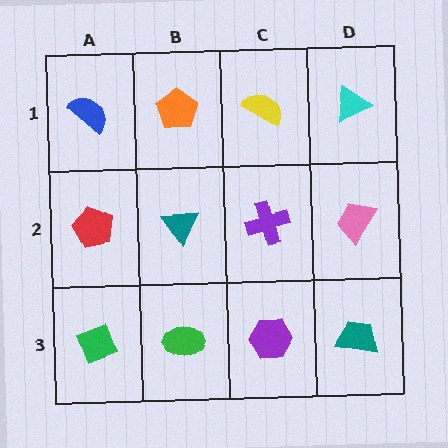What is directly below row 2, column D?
A teal trapezoid.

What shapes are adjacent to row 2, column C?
A yellow semicircle (row 1, column C), a purple hexagon (row 3, column C), a teal triangle (row 2, column B), a pink trapezoid (row 2, column D).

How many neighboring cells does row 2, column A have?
3.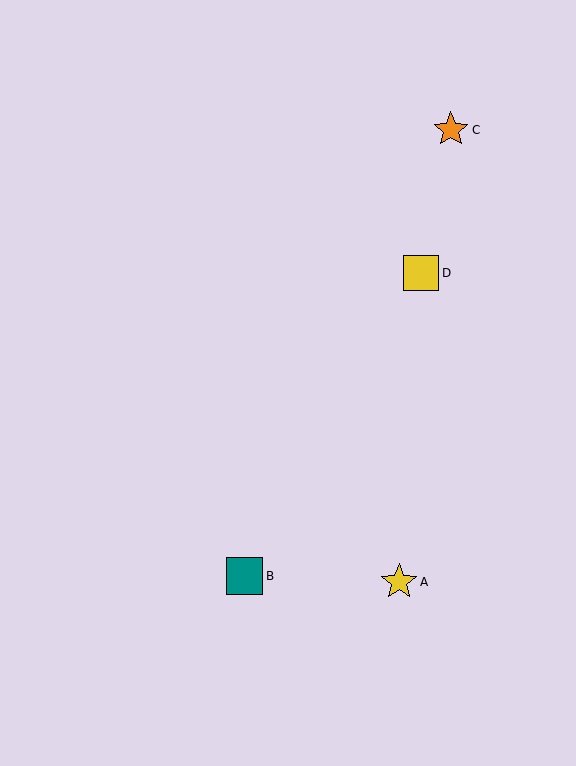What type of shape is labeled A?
Shape A is a yellow star.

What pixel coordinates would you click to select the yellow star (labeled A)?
Click at (399, 582) to select the yellow star A.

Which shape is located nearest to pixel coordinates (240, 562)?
The teal square (labeled B) at (244, 576) is nearest to that location.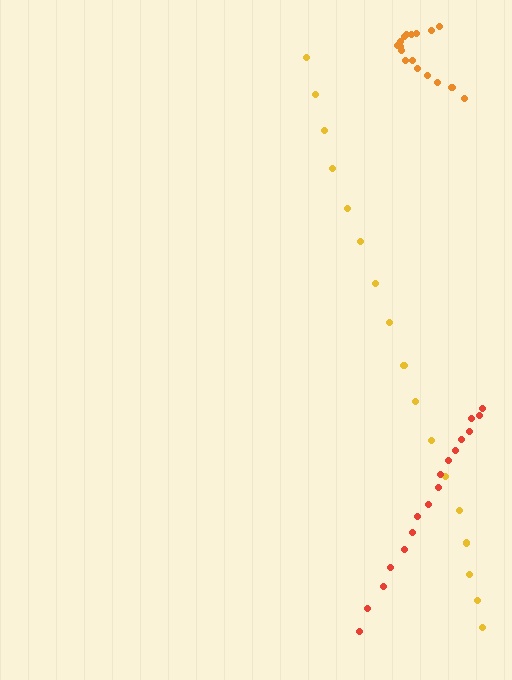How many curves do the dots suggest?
There are 3 distinct paths.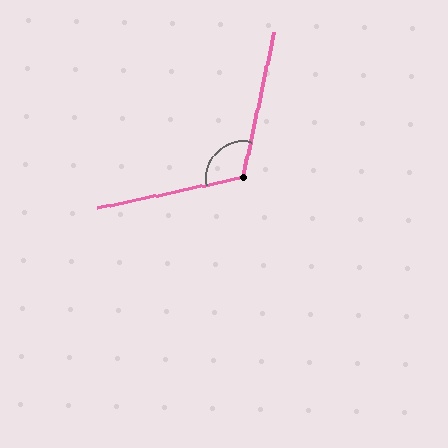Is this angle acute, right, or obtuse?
It is obtuse.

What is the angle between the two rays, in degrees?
Approximately 114 degrees.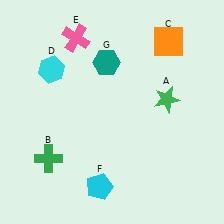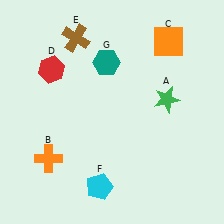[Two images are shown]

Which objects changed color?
B changed from green to orange. D changed from cyan to red. E changed from pink to brown.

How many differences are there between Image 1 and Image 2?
There are 3 differences between the two images.